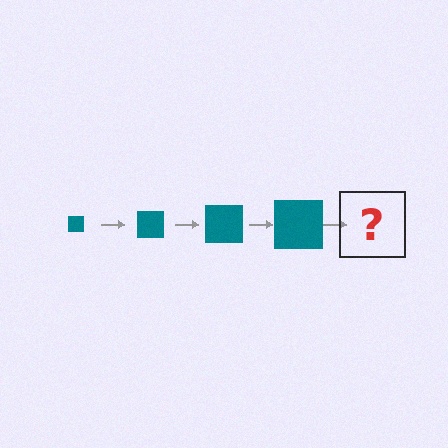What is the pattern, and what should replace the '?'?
The pattern is that the square gets progressively larger each step. The '?' should be a teal square, larger than the previous one.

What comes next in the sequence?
The next element should be a teal square, larger than the previous one.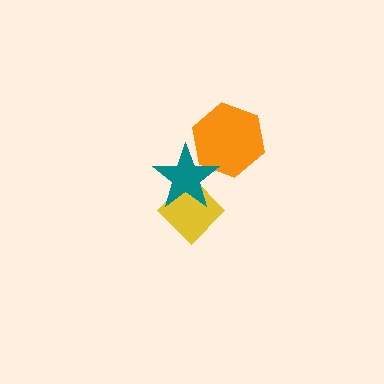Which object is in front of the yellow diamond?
The teal star is in front of the yellow diamond.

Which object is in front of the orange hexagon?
The teal star is in front of the orange hexagon.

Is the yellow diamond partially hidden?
Yes, it is partially covered by another shape.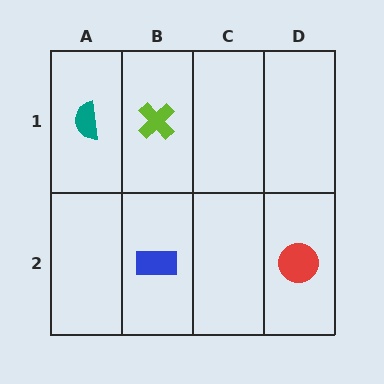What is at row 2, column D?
A red circle.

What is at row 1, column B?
A lime cross.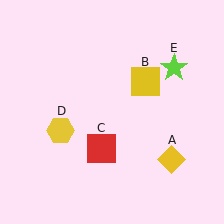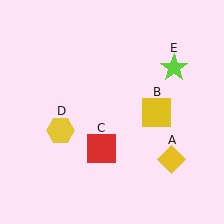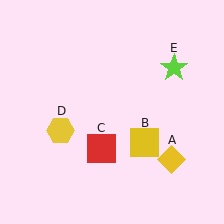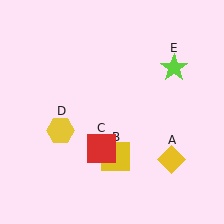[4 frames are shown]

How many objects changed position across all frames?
1 object changed position: yellow square (object B).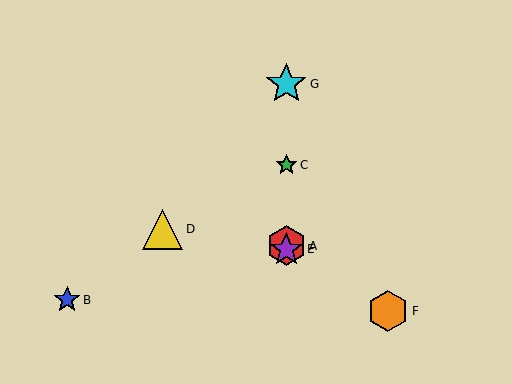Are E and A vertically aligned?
Yes, both are at x≈286.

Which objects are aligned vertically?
Objects A, C, E, G are aligned vertically.